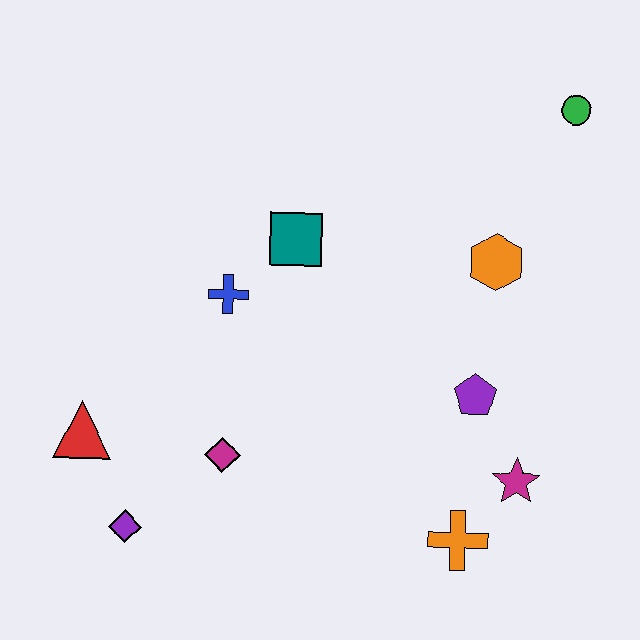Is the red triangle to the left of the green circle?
Yes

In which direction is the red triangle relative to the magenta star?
The red triangle is to the left of the magenta star.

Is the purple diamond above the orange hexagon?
No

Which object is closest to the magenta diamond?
The purple diamond is closest to the magenta diamond.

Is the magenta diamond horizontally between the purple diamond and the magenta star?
Yes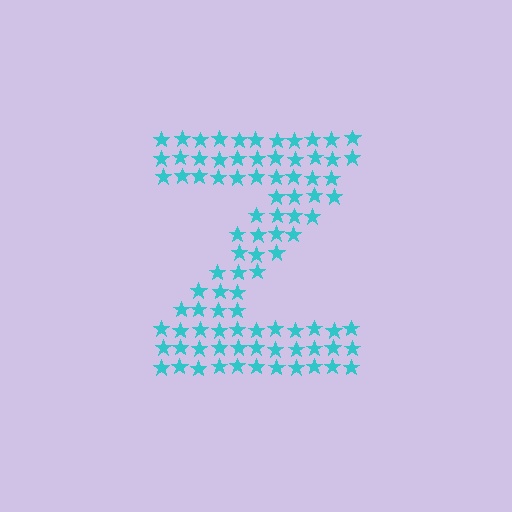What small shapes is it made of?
It is made of small stars.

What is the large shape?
The large shape is the letter Z.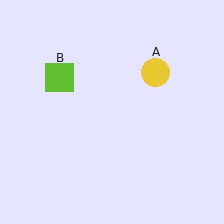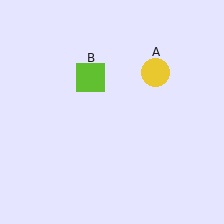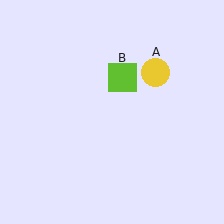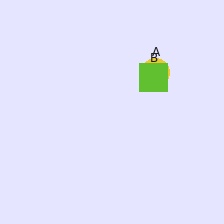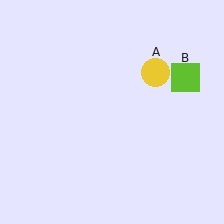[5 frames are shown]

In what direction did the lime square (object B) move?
The lime square (object B) moved right.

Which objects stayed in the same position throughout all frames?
Yellow circle (object A) remained stationary.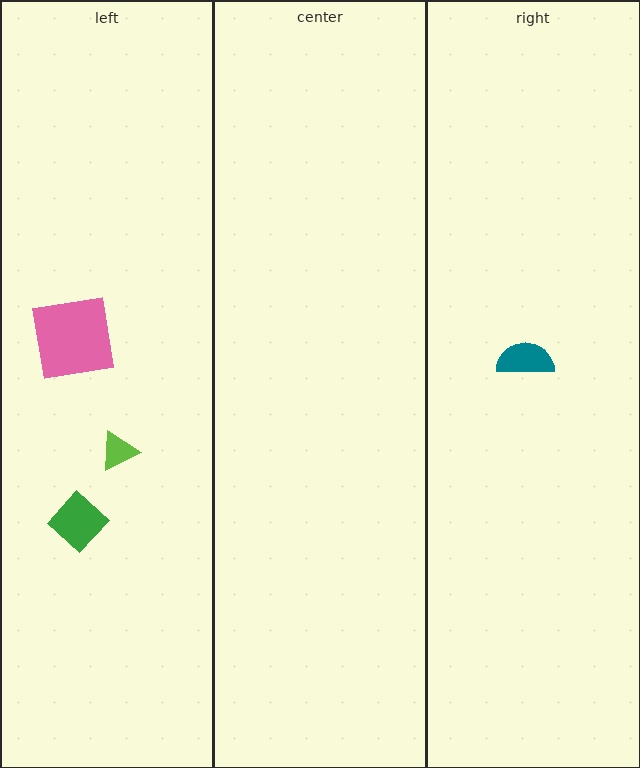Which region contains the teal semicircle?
The right region.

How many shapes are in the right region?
1.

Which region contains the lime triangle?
The left region.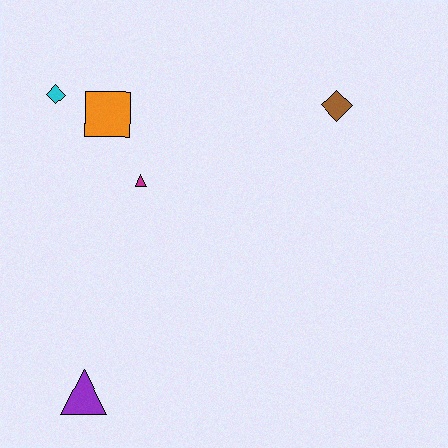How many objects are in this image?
There are 5 objects.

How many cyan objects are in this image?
There is 1 cyan object.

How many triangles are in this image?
There are 2 triangles.